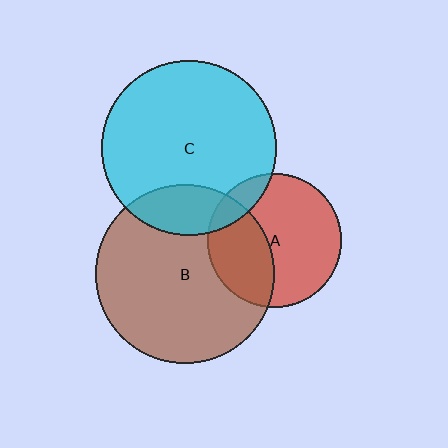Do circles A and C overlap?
Yes.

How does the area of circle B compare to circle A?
Approximately 1.8 times.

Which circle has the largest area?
Circle B (brown).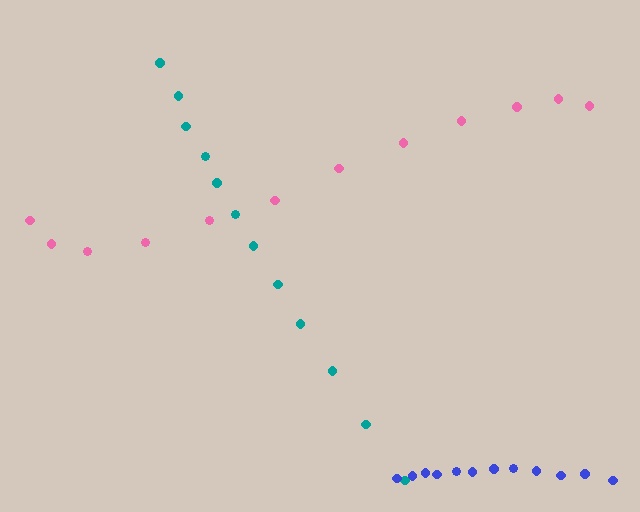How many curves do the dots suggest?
There are 3 distinct paths.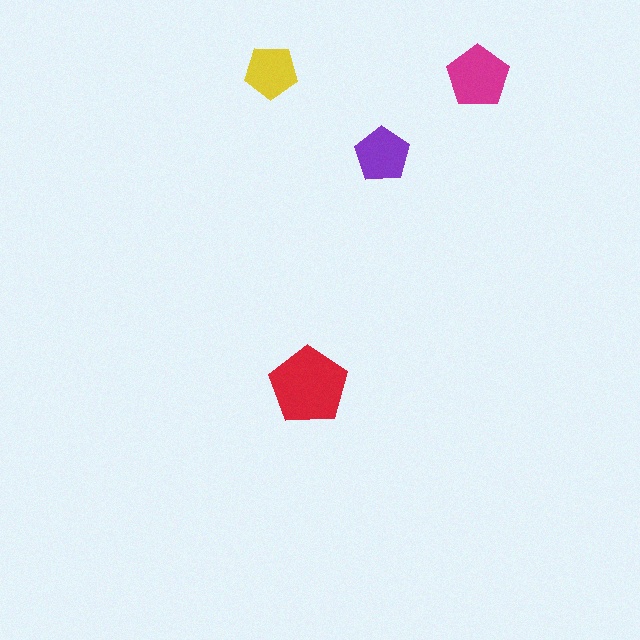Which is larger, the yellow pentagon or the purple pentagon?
The purple one.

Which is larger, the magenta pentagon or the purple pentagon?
The magenta one.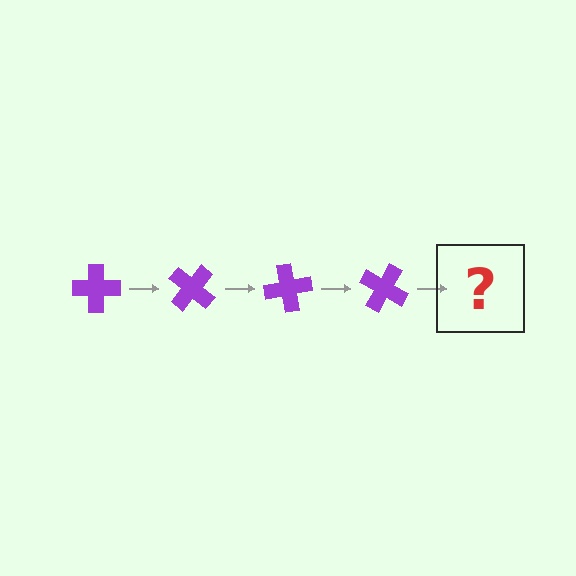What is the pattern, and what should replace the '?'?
The pattern is that the cross rotates 40 degrees each step. The '?' should be a purple cross rotated 160 degrees.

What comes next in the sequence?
The next element should be a purple cross rotated 160 degrees.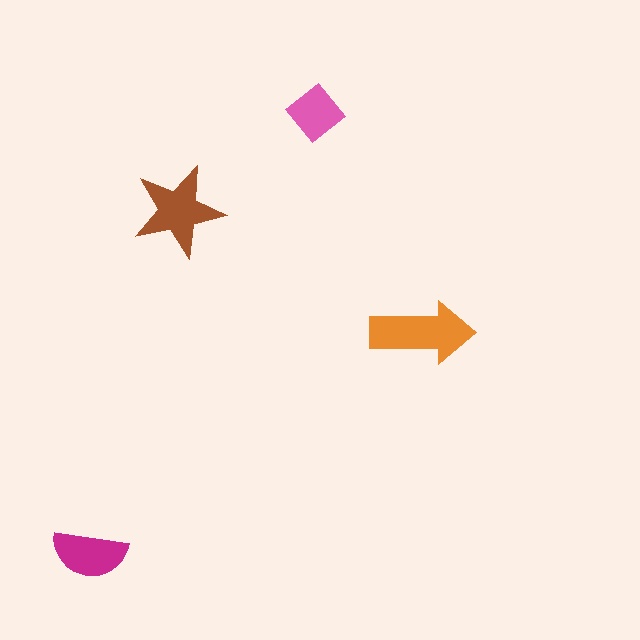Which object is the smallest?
The pink diamond.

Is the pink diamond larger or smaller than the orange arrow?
Smaller.